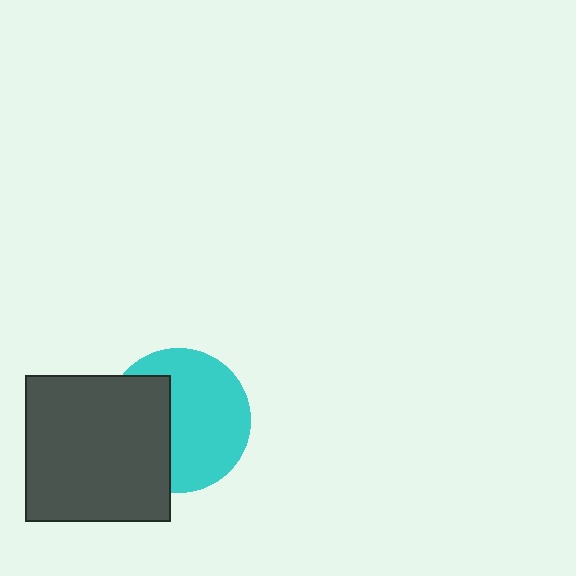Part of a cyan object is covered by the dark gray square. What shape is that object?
It is a circle.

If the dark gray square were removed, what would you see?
You would see the complete cyan circle.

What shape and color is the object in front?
The object in front is a dark gray square.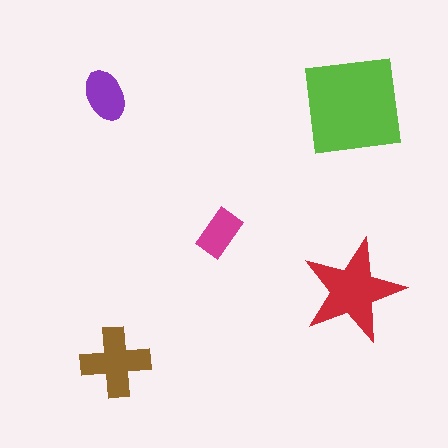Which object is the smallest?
The magenta rectangle.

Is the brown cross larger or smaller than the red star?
Smaller.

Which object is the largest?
The lime square.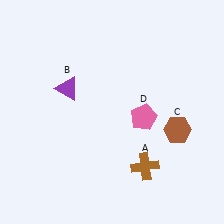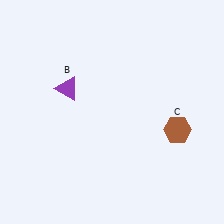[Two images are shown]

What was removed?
The pink pentagon (D), the brown cross (A) were removed in Image 2.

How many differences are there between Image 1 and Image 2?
There are 2 differences between the two images.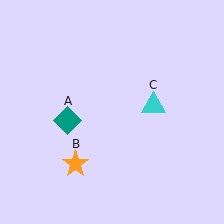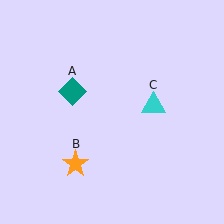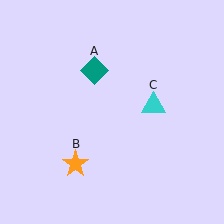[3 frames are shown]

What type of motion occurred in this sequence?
The teal diamond (object A) rotated clockwise around the center of the scene.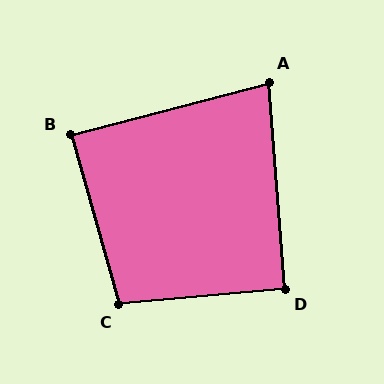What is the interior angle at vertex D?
Approximately 91 degrees (approximately right).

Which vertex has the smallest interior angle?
A, at approximately 79 degrees.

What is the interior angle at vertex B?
Approximately 89 degrees (approximately right).